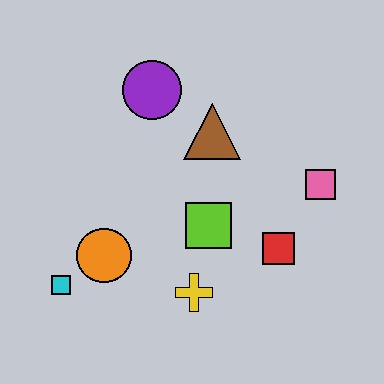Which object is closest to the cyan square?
The orange circle is closest to the cyan square.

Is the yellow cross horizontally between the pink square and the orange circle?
Yes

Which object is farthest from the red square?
The cyan square is farthest from the red square.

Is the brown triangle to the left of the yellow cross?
No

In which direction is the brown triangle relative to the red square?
The brown triangle is above the red square.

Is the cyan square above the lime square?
No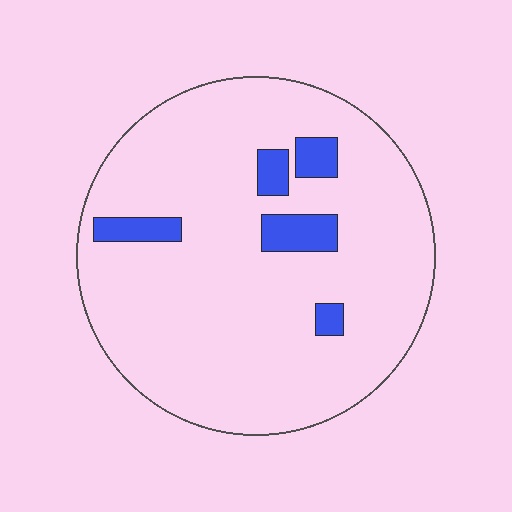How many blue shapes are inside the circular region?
5.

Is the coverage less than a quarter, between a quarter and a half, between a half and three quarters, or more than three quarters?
Less than a quarter.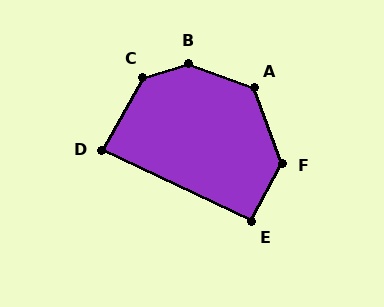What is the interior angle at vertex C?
Approximately 137 degrees (obtuse).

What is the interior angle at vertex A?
Approximately 131 degrees (obtuse).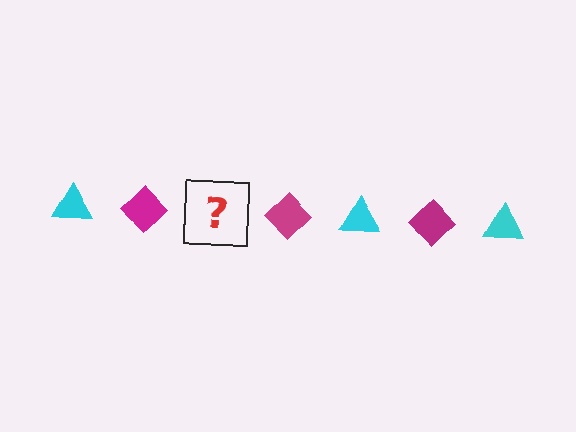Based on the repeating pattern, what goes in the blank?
The blank should be a cyan triangle.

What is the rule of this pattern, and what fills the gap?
The rule is that the pattern alternates between cyan triangle and magenta diamond. The gap should be filled with a cyan triangle.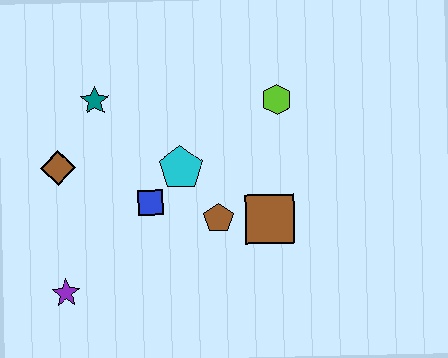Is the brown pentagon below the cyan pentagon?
Yes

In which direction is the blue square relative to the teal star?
The blue square is below the teal star.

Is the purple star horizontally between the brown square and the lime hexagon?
No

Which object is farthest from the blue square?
The lime hexagon is farthest from the blue square.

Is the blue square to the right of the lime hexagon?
No